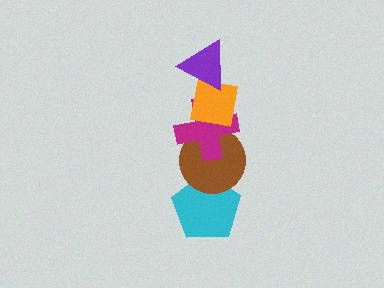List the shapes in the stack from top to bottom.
From top to bottom: the purple triangle, the orange square, the magenta cross, the brown circle, the cyan pentagon.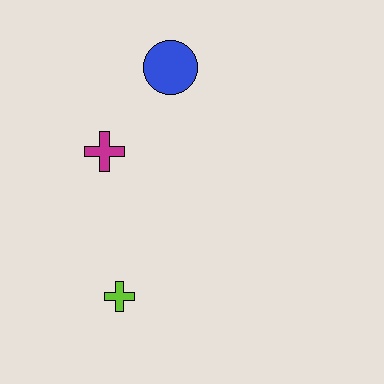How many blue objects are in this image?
There is 1 blue object.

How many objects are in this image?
There are 3 objects.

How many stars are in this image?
There are no stars.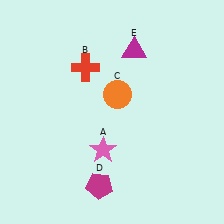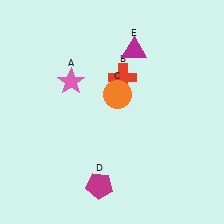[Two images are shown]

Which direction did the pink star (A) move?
The pink star (A) moved up.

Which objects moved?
The objects that moved are: the pink star (A), the red cross (B).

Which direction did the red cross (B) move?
The red cross (B) moved right.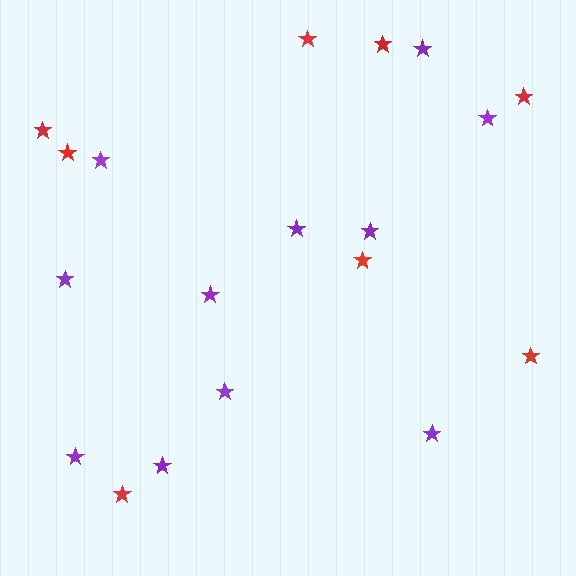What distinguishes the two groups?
There are 2 groups: one group of red stars (8) and one group of purple stars (11).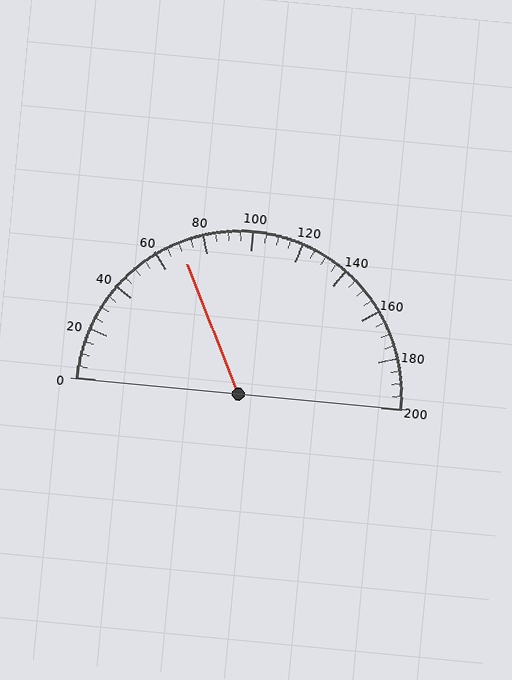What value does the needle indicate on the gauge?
The needle indicates approximately 70.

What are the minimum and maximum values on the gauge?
The gauge ranges from 0 to 200.